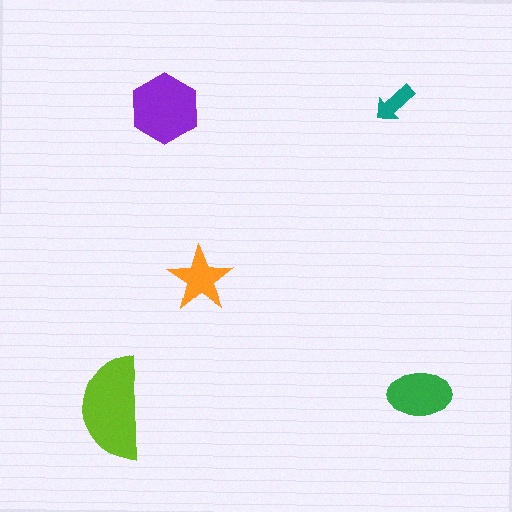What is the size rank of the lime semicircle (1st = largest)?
1st.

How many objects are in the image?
There are 5 objects in the image.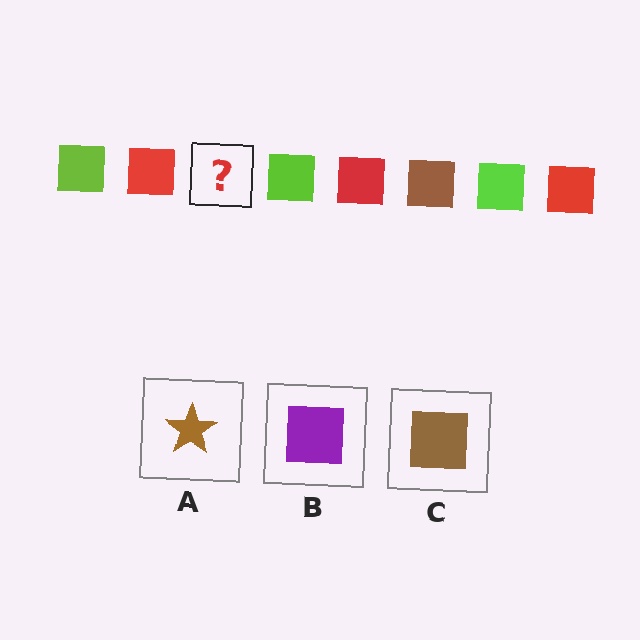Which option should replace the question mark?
Option C.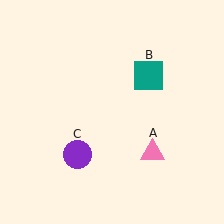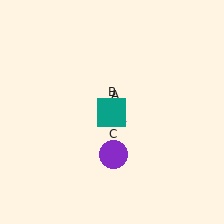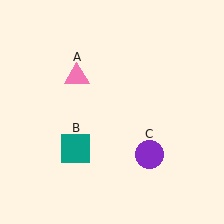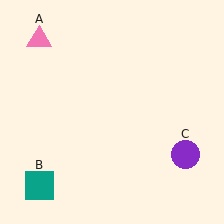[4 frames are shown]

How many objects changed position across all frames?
3 objects changed position: pink triangle (object A), teal square (object B), purple circle (object C).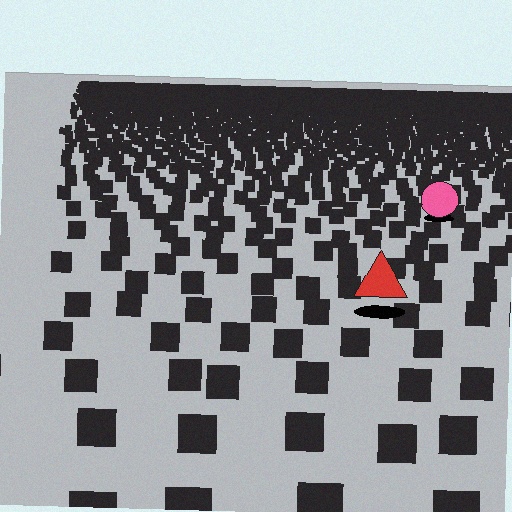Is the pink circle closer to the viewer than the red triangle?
No. The red triangle is closer — you can tell from the texture gradient: the ground texture is coarser near it.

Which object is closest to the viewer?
The red triangle is closest. The texture marks near it are larger and more spread out.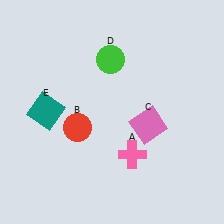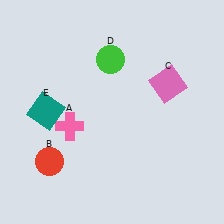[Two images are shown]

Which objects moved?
The objects that moved are: the pink cross (A), the red circle (B), the pink square (C).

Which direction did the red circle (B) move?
The red circle (B) moved down.